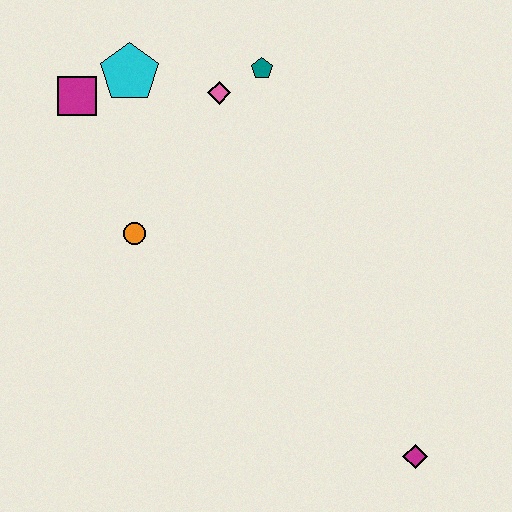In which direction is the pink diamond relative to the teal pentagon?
The pink diamond is to the left of the teal pentagon.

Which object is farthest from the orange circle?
The magenta diamond is farthest from the orange circle.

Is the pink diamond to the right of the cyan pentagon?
Yes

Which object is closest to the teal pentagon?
The pink diamond is closest to the teal pentagon.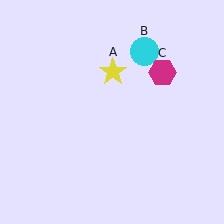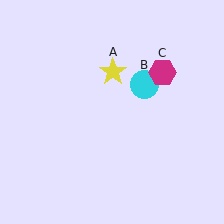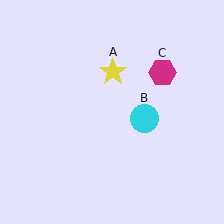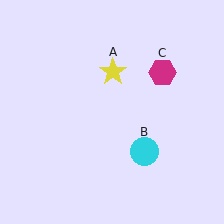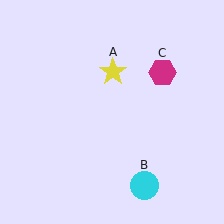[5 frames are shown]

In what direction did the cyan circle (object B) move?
The cyan circle (object B) moved down.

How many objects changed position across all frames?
1 object changed position: cyan circle (object B).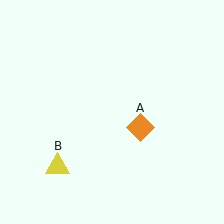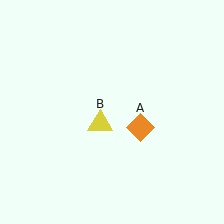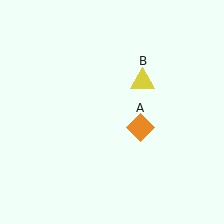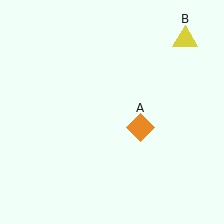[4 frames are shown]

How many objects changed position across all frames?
1 object changed position: yellow triangle (object B).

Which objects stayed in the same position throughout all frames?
Orange diamond (object A) remained stationary.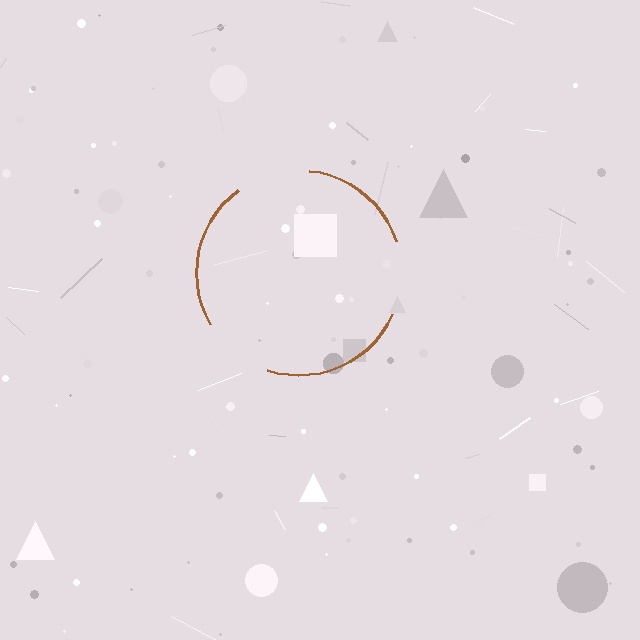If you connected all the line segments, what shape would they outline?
They would outline a circle.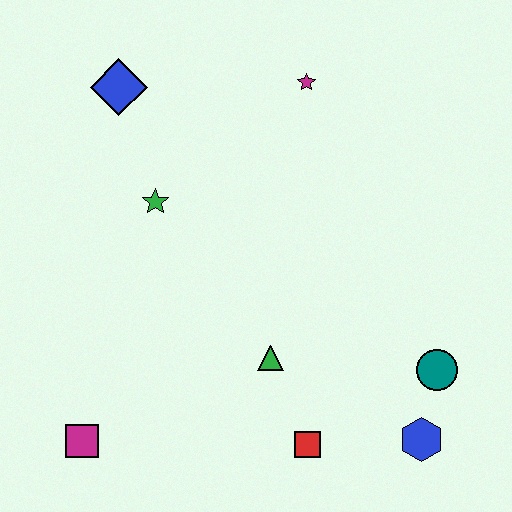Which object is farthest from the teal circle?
The blue diamond is farthest from the teal circle.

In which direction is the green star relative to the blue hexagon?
The green star is to the left of the blue hexagon.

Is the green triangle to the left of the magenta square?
No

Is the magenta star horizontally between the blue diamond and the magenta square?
No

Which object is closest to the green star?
The blue diamond is closest to the green star.